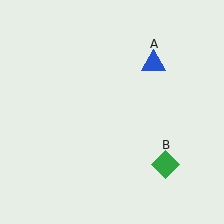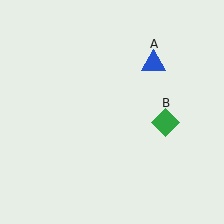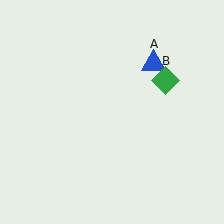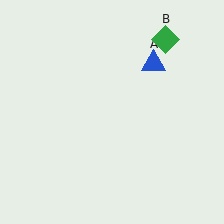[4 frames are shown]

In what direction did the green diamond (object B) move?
The green diamond (object B) moved up.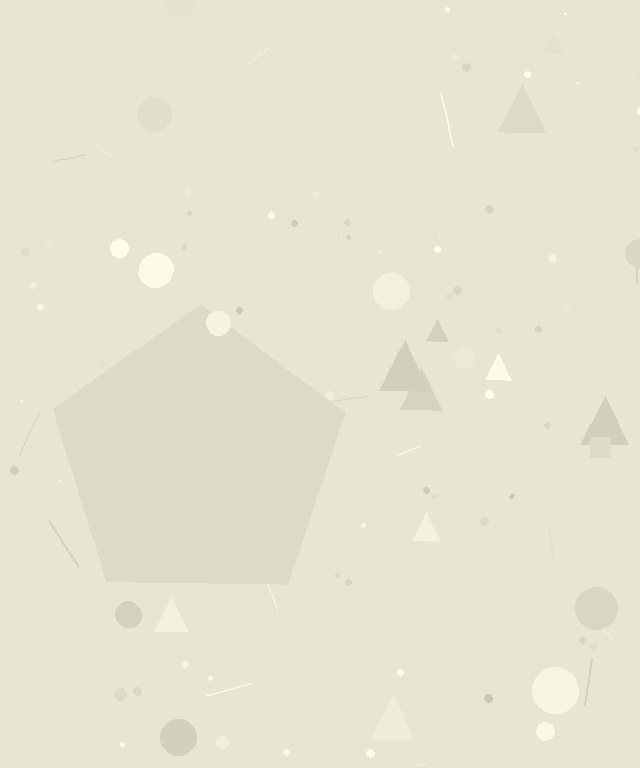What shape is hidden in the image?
A pentagon is hidden in the image.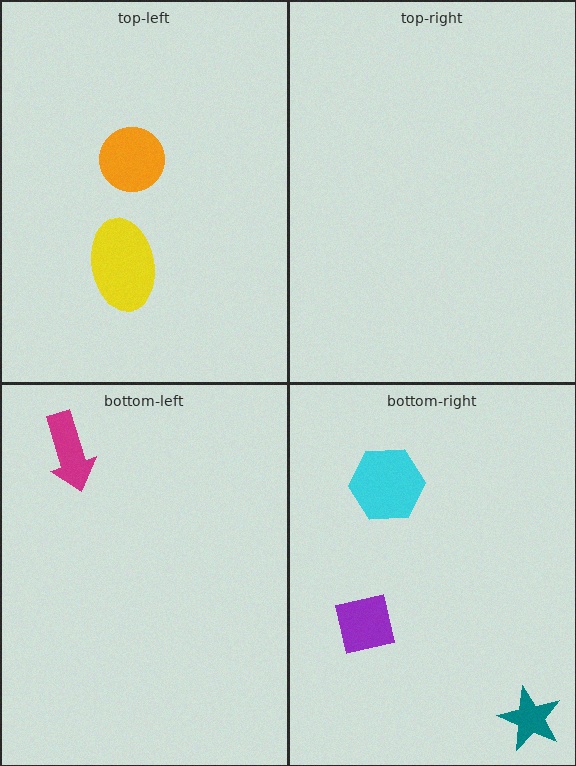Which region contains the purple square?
The bottom-right region.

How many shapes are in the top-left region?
2.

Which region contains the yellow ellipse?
The top-left region.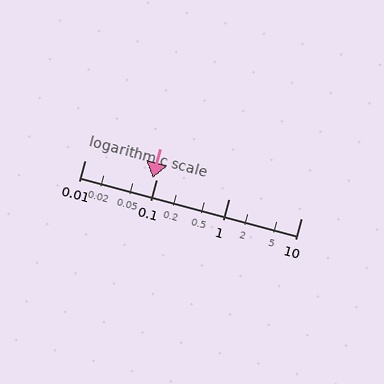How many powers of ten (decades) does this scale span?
The scale spans 3 decades, from 0.01 to 10.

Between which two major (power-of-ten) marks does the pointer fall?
The pointer is between 0.01 and 0.1.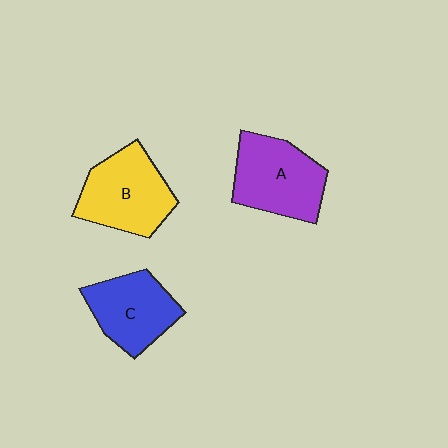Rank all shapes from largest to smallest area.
From largest to smallest: B (yellow), A (purple), C (blue).